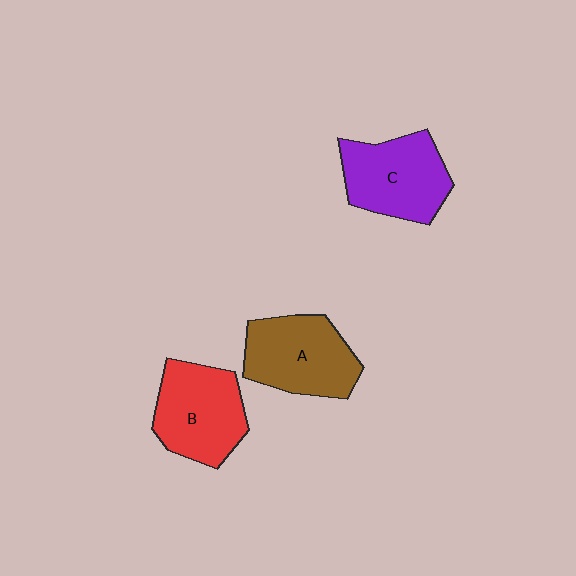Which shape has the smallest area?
Shape B (red).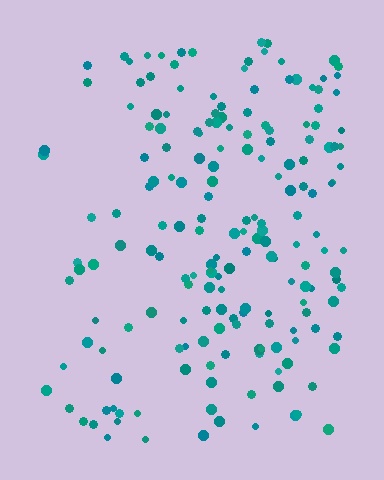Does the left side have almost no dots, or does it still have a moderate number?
Still a moderate number, just noticeably fewer than the right.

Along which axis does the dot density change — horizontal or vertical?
Horizontal.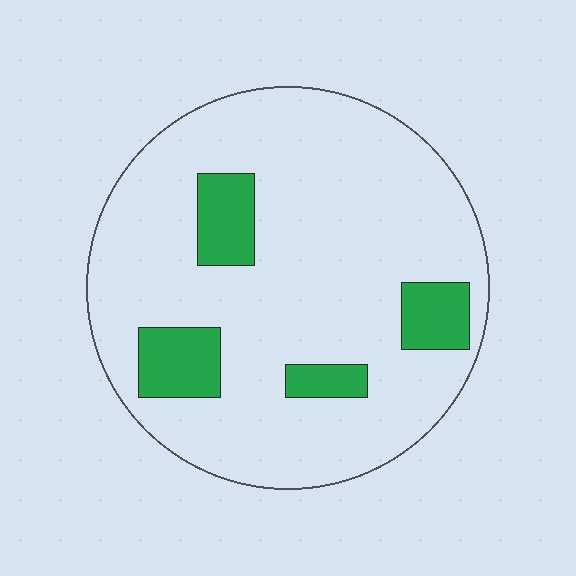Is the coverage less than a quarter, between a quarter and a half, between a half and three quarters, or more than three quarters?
Less than a quarter.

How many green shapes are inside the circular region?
4.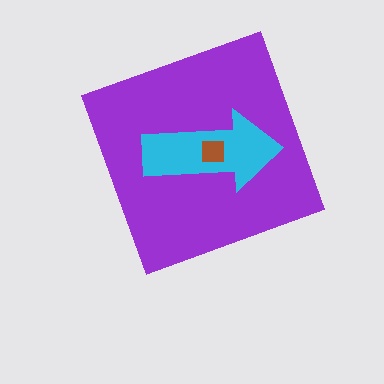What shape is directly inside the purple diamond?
The cyan arrow.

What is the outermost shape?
The purple diamond.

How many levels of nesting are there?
3.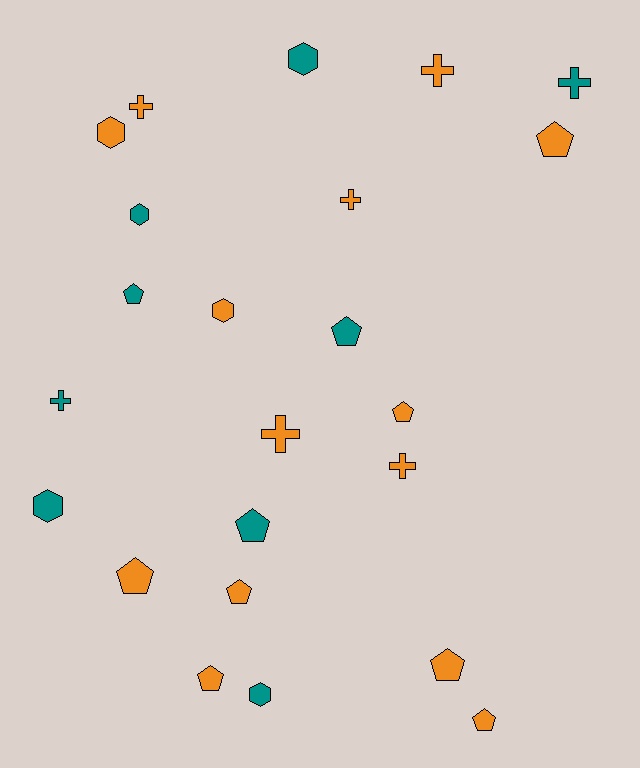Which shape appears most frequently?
Pentagon, with 10 objects.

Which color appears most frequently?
Orange, with 14 objects.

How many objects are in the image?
There are 23 objects.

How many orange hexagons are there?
There are 2 orange hexagons.